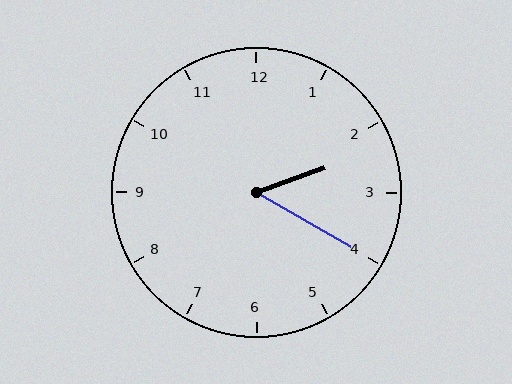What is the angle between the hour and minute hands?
Approximately 50 degrees.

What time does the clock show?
2:20.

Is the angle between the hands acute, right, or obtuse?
It is acute.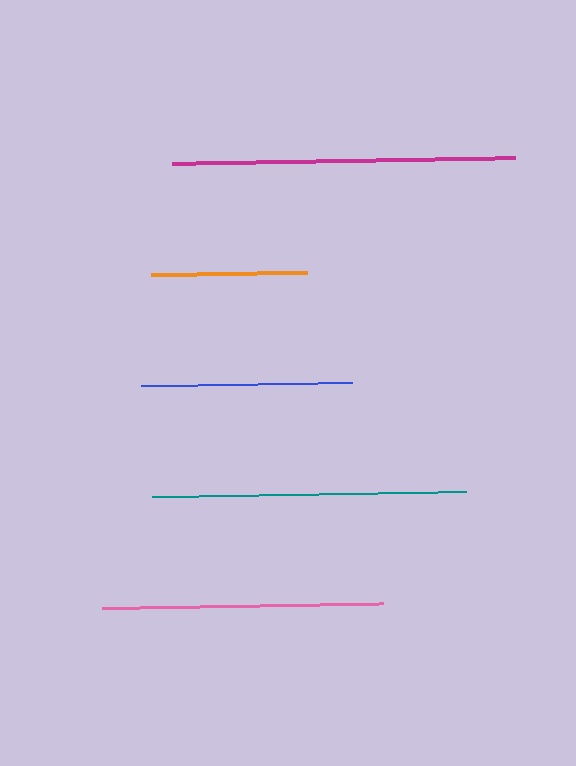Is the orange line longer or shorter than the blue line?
The blue line is longer than the orange line.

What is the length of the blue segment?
The blue segment is approximately 211 pixels long.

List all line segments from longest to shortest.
From longest to shortest: magenta, teal, pink, blue, orange.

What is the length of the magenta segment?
The magenta segment is approximately 343 pixels long.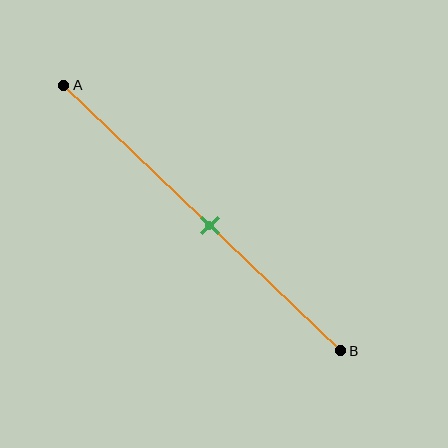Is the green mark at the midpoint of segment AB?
Yes, the mark is approximately at the midpoint.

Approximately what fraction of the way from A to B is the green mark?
The green mark is approximately 55% of the way from A to B.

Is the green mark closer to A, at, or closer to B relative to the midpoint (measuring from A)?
The green mark is approximately at the midpoint of segment AB.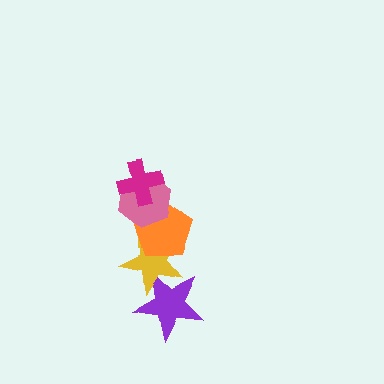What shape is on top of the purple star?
The yellow star is on top of the purple star.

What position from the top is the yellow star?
The yellow star is 4th from the top.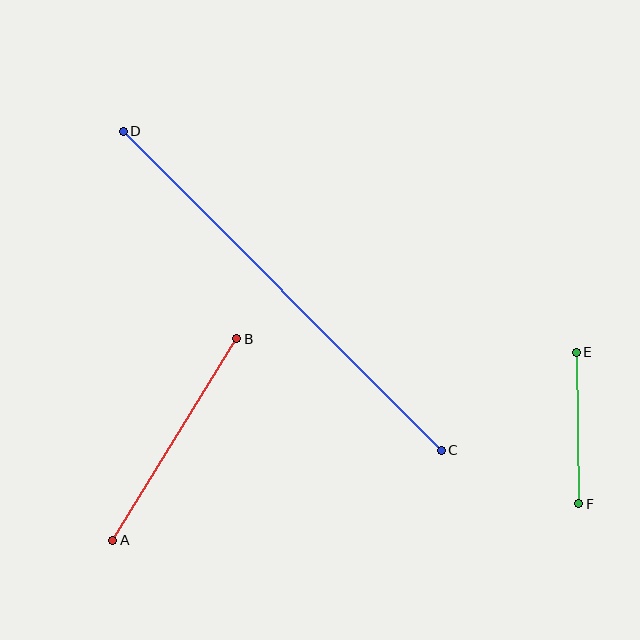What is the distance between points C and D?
The distance is approximately 451 pixels.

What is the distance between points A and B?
The distance is approximately 236 pixels.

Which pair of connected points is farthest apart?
Points C and D are farthest apart.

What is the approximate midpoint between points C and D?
The midpoint is at approximately (282, 291) pixels.